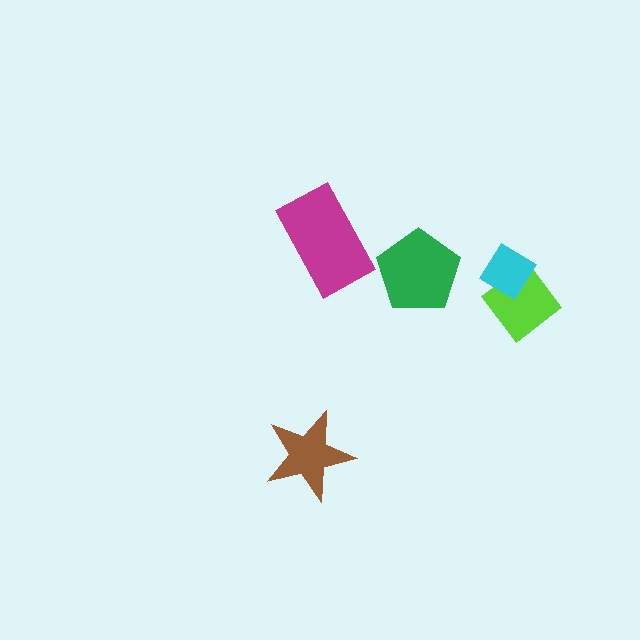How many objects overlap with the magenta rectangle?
0 objects overlap with the magenta rectangle.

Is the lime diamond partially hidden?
Yes, it is partially covered by another shape.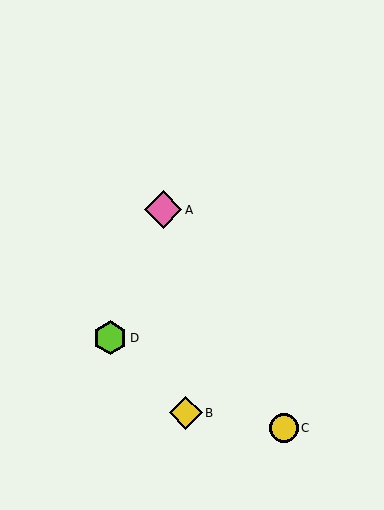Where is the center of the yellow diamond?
The center of the yellow diamond is at (186, 413).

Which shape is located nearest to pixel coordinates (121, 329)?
The lime hexagon (labeled D) at (110, 338) is nearest to that location.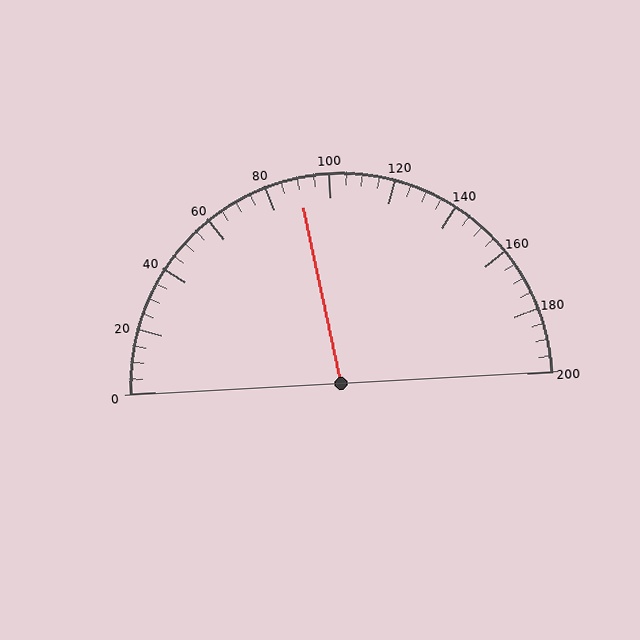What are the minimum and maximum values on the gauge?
The gauge ranges from 0 to 200.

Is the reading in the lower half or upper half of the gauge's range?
The reading is in the lower half of the range (0 to 200).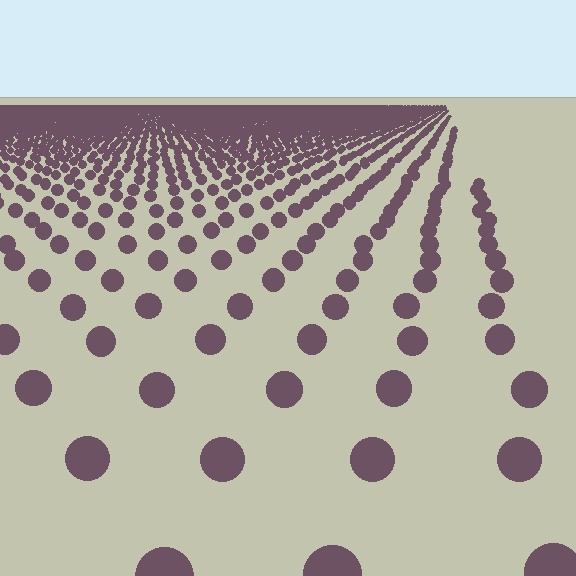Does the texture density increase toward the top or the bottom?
Density increases toward the top.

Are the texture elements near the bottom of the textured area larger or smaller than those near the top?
Larger. Near the bottom, elements are closer to the viewer and appear at a bigger on-screen size.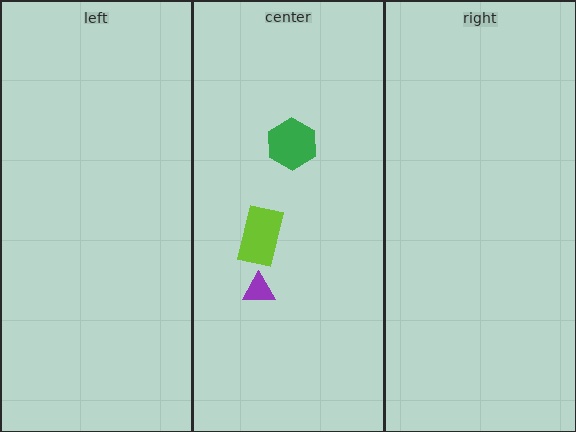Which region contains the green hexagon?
The center region.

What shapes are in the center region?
The lime rectangle, the purple triangle, the green hexagon.